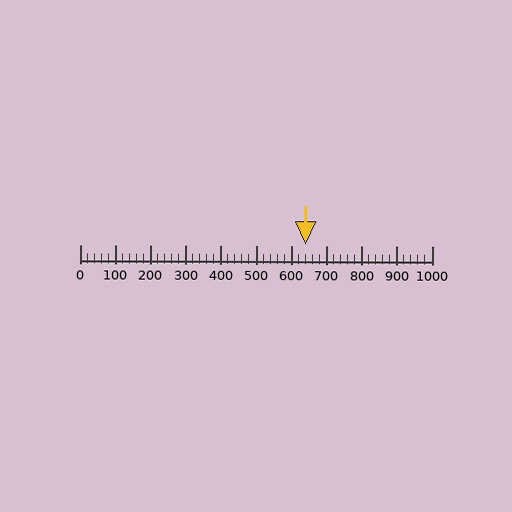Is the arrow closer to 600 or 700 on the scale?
The arrow is closer to 600.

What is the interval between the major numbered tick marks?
The major tick marks are spaced 100 units apart.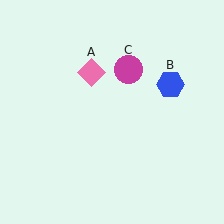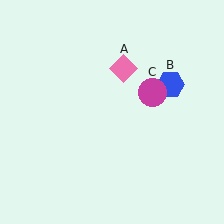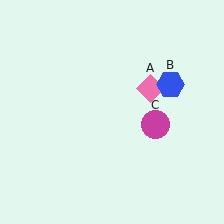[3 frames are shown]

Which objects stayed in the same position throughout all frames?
Blue hexagon (object B) remained stationary.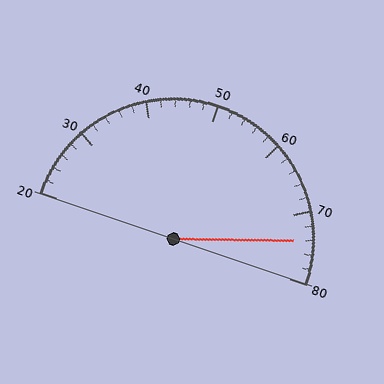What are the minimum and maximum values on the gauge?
The gauge ranges from 20 to 80.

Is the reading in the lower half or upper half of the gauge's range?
The reading is in the upper half of the range (20 to 80).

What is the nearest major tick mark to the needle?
The nearest major tick mark is 70.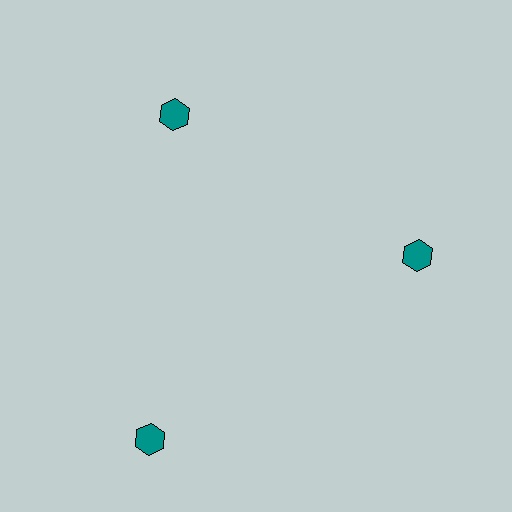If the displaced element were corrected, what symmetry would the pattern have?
It would have 3-fold rotational symmetry — the pattern would map onto itself every 120 degrees.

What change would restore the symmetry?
The symmetry would be restored by moving it inward, back onto the ring so that all 3 hexagons sit at equal angles and equal distance from the center.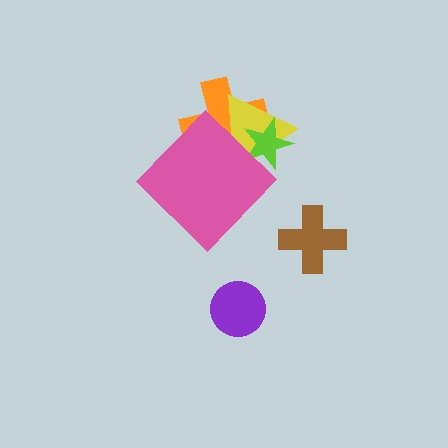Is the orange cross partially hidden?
Yes, it is partially covered by another shape.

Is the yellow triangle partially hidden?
Yes, it is partially covered by another shape.